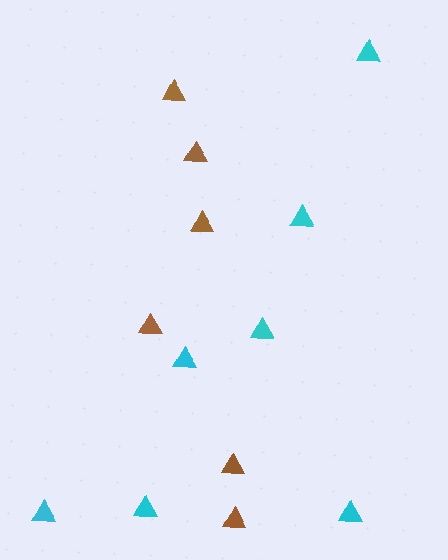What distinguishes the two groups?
There are 2 groups: one group of cyan triangles (7) and one group of brown triangles (6).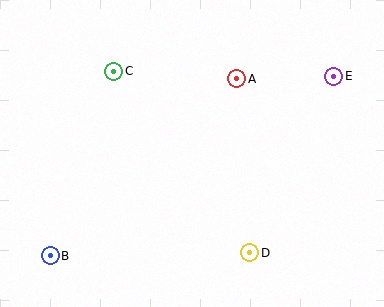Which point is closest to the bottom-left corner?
Point B is closest to the bottom-left corner.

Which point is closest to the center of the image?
Point A at (237, 79) is closest to the center.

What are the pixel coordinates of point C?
Point C is at (114, 71).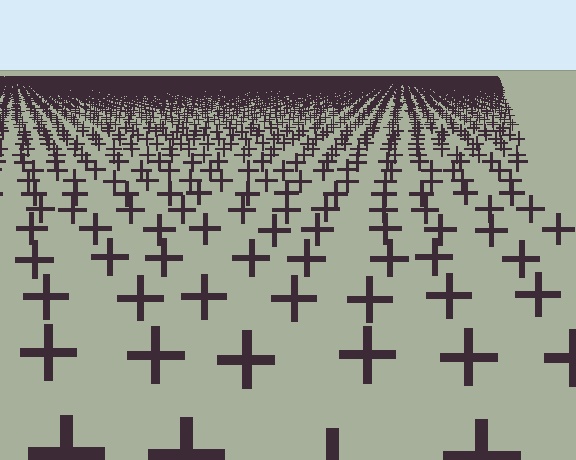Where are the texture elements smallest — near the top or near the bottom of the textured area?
Near the top.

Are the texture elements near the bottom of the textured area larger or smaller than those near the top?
Larger. Near the bottom, elements are closer to the viewer and appear at a bigger on-screen size.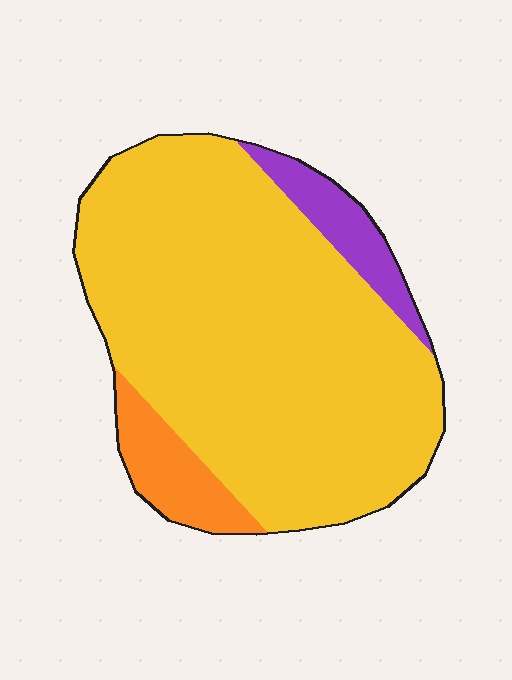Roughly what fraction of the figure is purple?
Purple covers roughly 10% of the figure.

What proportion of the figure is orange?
Orange takes up less than a sixth of the figure.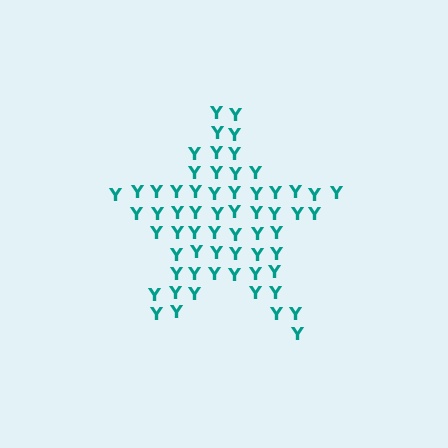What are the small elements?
The small elements are letter Y's.